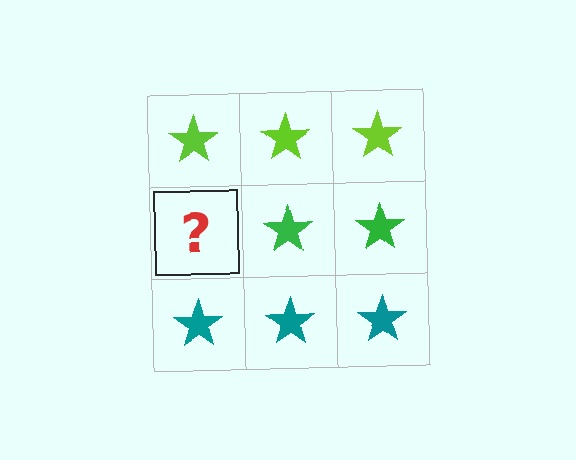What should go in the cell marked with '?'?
The missing cell should contain a green star.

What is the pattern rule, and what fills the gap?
The rule is that each row has a consistent color. The gap should be filled with a green star.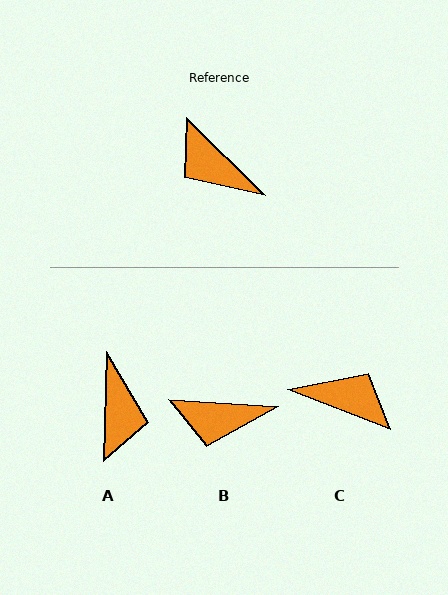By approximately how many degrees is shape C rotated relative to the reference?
Approximately 157 degrees clockwise.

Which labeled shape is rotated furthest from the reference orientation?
C, about 157 degrees away.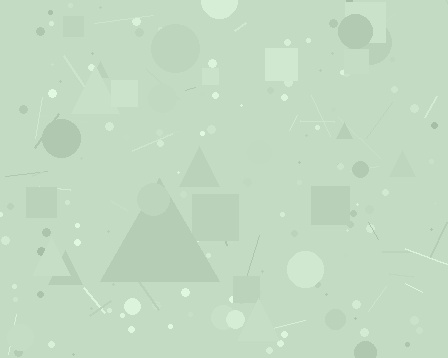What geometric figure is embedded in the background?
A triangle is embedded in the background.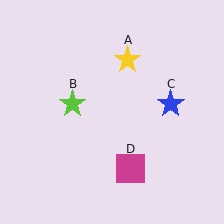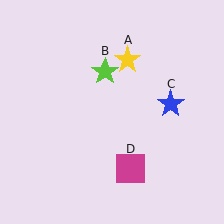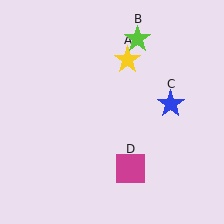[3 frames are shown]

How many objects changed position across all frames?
1 object changed position: lime star (object B).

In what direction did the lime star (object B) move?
The lime star (object B) moved up and to the right.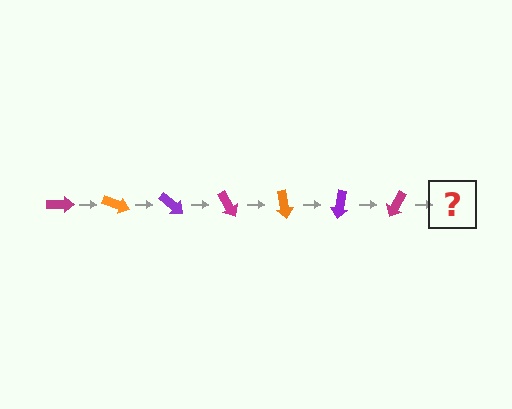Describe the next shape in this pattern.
It should be an orange arrow, rotated 140 degrees from the start.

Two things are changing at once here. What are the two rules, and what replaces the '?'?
The two rules are that it rotates 20 degrees each step and the color cycles through magenta, orange, and purple. The '?' should be an orange arrow, rotated 140 degrees from the start.